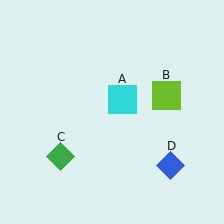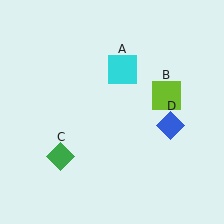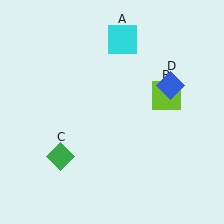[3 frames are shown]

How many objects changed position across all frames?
2 objects changed position: cyan square (object A), blue diamond (object D).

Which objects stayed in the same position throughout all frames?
Lime square (object B) and green diamond (object C) remained stationary.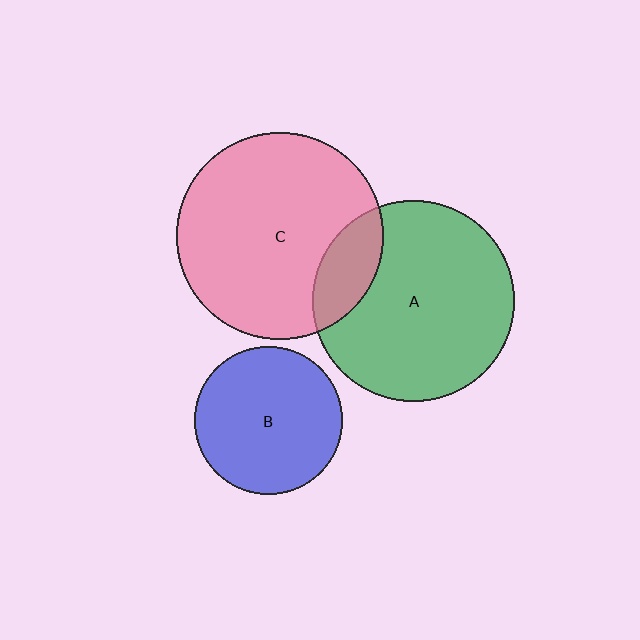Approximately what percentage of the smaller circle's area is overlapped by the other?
Approximately 15%.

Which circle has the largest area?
Circle C (pink).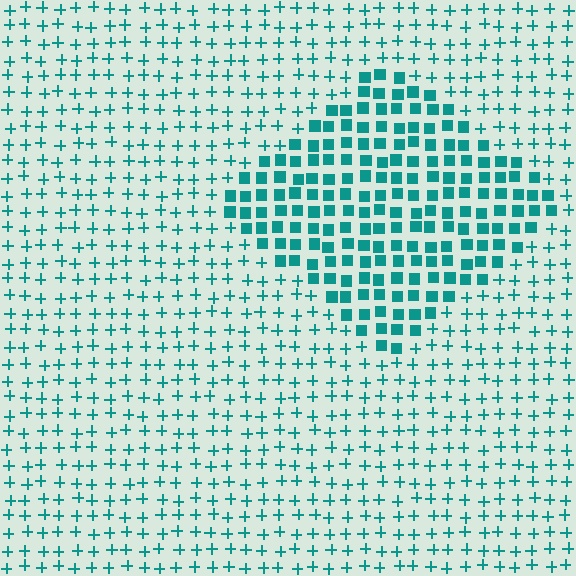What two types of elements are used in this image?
The image uses squares inside the diamond region and plus signs outside it.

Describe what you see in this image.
The image is filled with small teal elements arranged in a uniform grid. A diamond-shaped region contains squares, while the surrounding area contains plus signs. The boundary is defined purely by the change in element shape.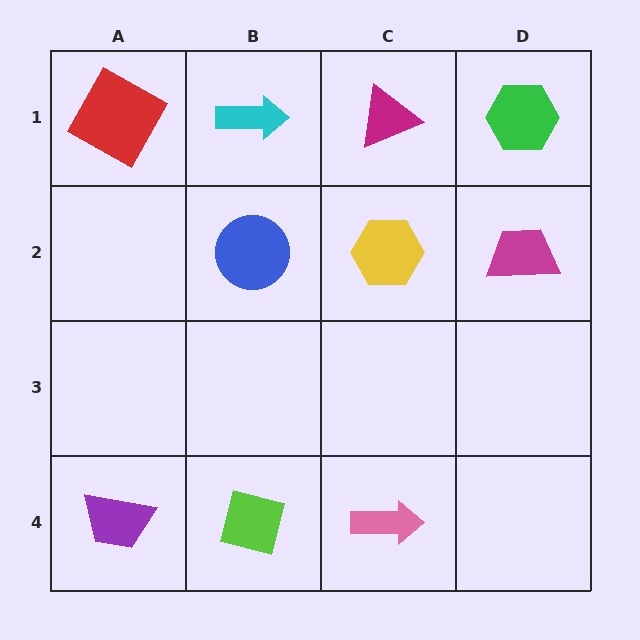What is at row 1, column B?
A cyan arrow.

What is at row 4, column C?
A pink arrow.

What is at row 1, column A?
A red square.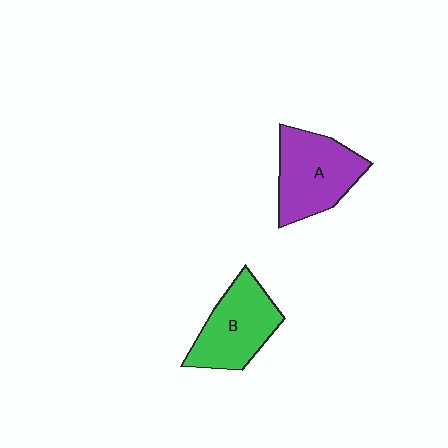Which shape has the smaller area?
Shape B (green).